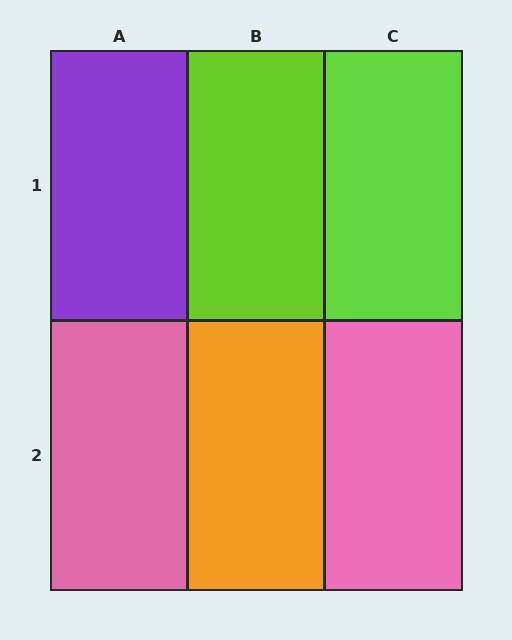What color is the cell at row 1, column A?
Purple.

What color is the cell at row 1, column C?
Lime.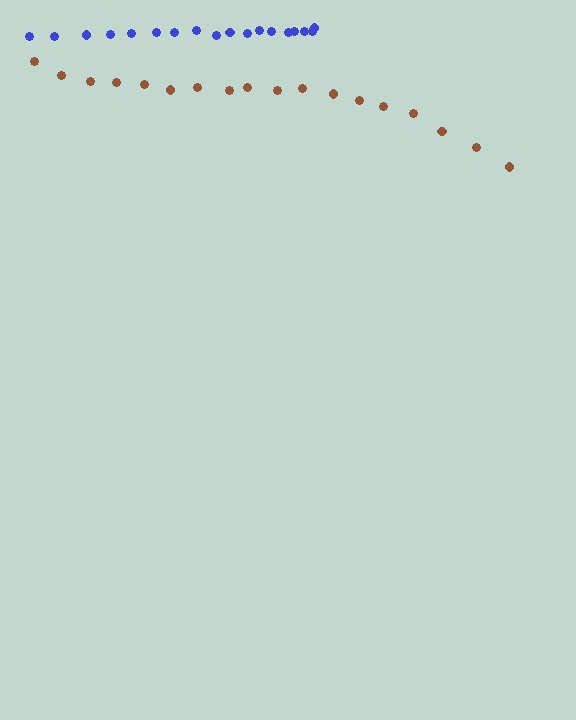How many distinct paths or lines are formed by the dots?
There are 2 distinct paths.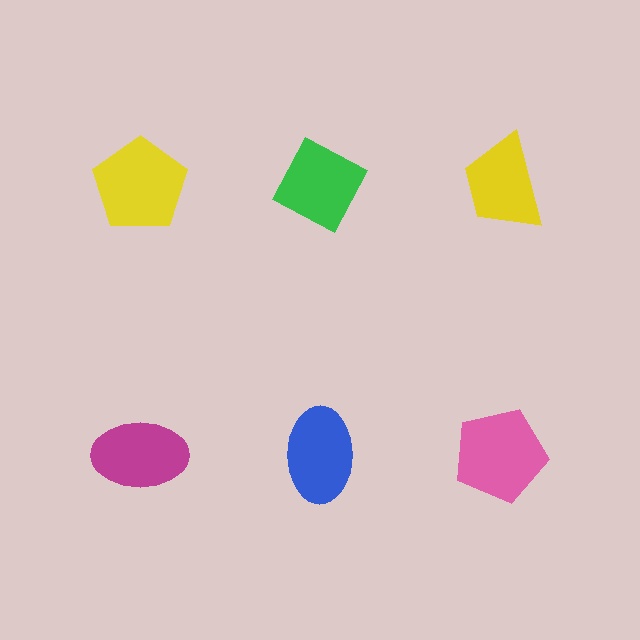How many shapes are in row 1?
3 shapes.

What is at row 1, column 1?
A yellow pentagon.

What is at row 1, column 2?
A green diamond.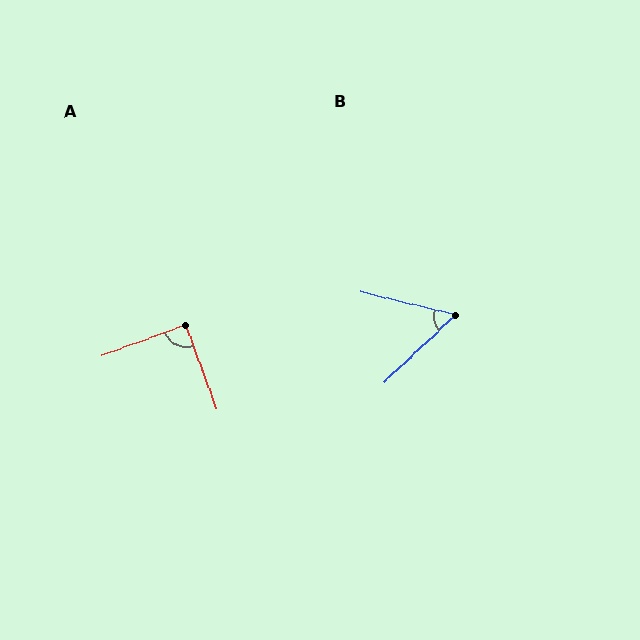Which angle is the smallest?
B, at approximately 57 degrees.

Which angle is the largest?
A, at approximately 90 degrees.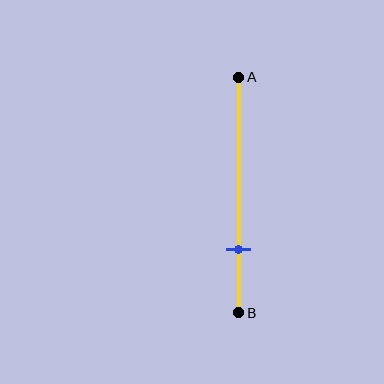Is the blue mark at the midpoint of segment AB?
No, the mark is at about 75% from A, not at the 50% midpoint.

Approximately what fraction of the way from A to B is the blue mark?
The blue mark is approximately 75% of the way from A to B.